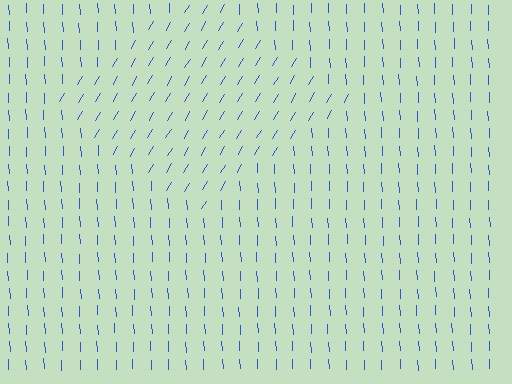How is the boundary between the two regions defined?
The boundary is defined purely by a change in line orientation (approximately 34 degrees difference). All lines are the same color and thickness.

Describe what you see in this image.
The image is filled with small blue line segments. A diamond region in the image has lines oriented differently from the surrounding lines, creating a visible texture boundary.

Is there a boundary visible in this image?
Yes, there is a texture boundary formed by a change in line orientation.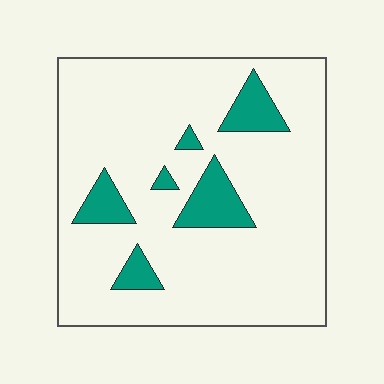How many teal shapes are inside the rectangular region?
6.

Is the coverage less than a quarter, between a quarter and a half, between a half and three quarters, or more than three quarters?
Less than a quarter.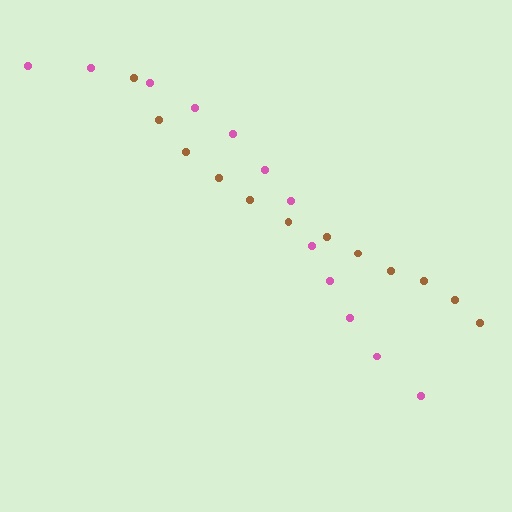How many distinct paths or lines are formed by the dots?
There are 2 distinct paths.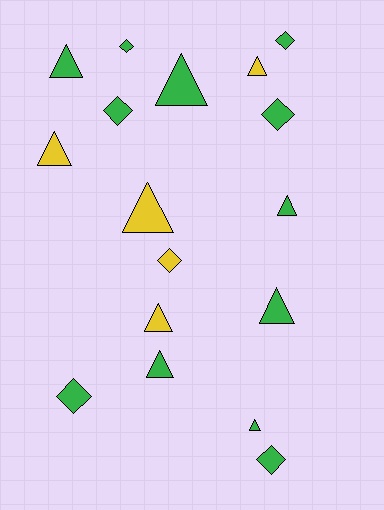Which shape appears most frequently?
Triangle, with 10 objects.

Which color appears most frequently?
Green, with 12 objects.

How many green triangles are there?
There are 6 green triangles.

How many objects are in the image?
There are 17 objects.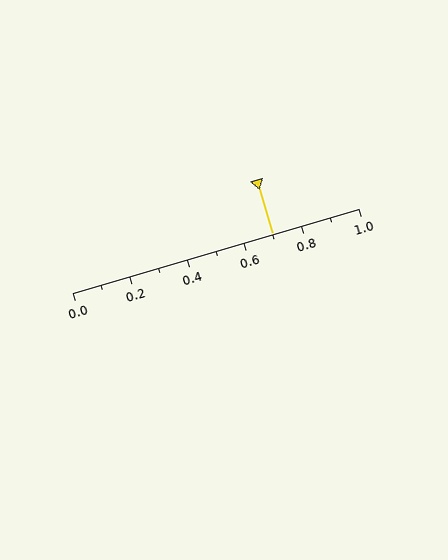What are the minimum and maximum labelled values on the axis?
The axis runs from 0.0 to 1.0.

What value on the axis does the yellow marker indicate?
The marker indicates approximately 0.7.